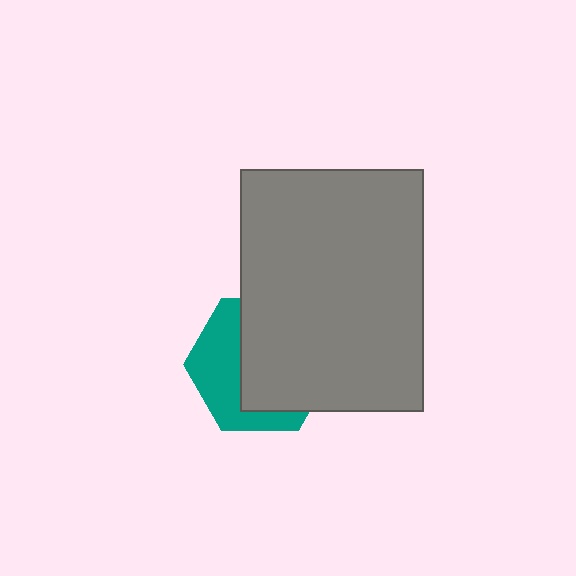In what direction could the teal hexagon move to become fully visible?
The teal hexagon could move left. That would shift it out from behind the gray rectangle entirely.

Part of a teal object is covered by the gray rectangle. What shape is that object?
It is a hexagon.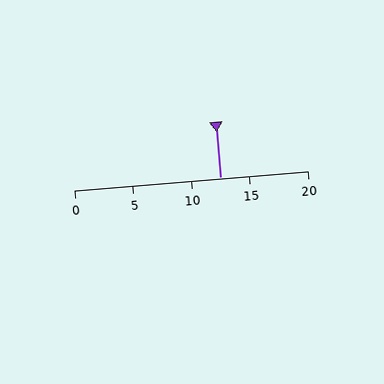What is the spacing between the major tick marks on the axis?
The major ticks are spaced 5 apart.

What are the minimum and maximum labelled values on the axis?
The axis runs from 0 to 20.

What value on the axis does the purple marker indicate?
The marker indicates approximately 12.5.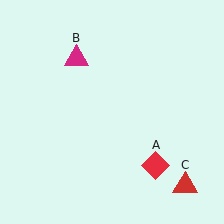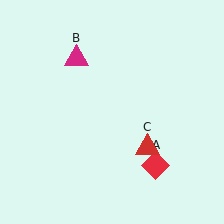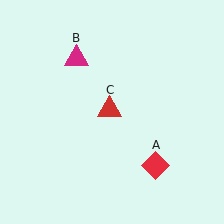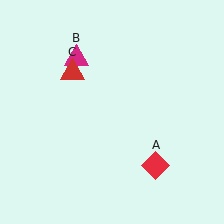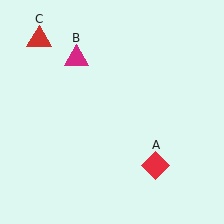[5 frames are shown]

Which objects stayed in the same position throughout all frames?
Red diamond (object A) and magenta triangle (object B) remained stationary.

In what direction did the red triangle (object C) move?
The red triangle (object C) moved up and to the left.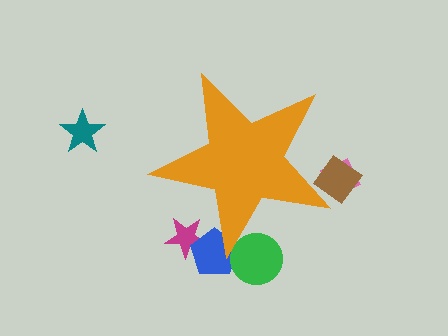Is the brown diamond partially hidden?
Yes, the brown diamond is partially hidden behind the orange star.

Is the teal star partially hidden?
No, the teal star is fully visible.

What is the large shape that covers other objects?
An orange star.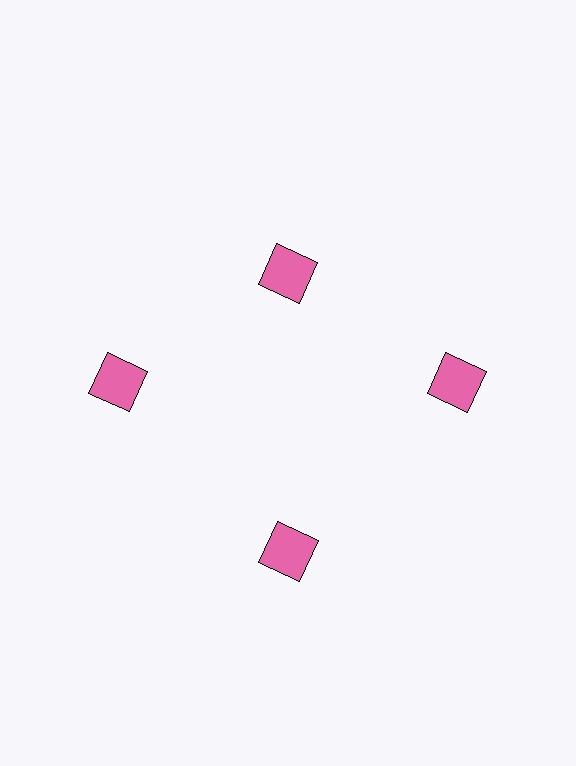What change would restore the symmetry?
The symmetry would be restored by moving it outward, back onto the ring so that all 4 squares sit at equal angles and equal distance from the center.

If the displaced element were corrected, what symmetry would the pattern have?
It would have 4-fold rotational symmetry — the pattern would map onto itself every 90 degrees.